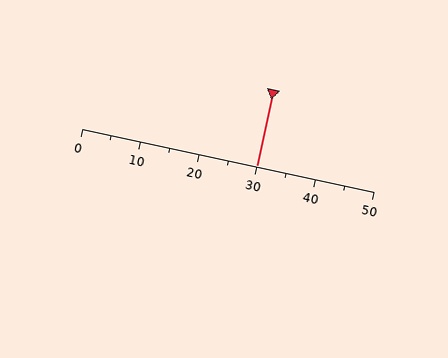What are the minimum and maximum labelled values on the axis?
The axis runs from 0 to 50.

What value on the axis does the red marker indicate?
The marker indicates approximately 30.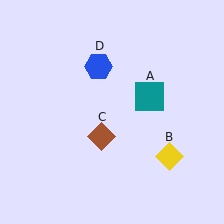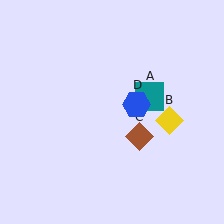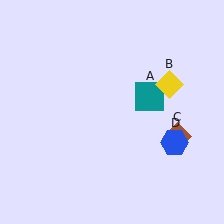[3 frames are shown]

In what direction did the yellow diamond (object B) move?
The yellow diamond (object B) moved up.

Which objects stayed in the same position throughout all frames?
Teal square (object A) remained stationary.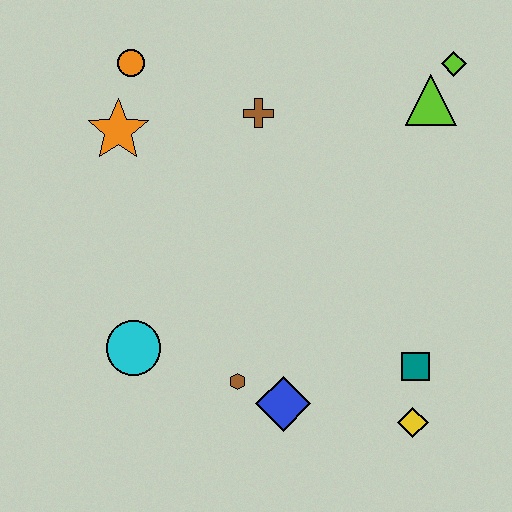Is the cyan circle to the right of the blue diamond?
No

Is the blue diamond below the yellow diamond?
No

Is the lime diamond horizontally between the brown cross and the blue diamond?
No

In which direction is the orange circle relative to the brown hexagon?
The orange circle is above the brown hexagon.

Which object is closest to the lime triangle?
The lime diamond is closest to the lime triangle.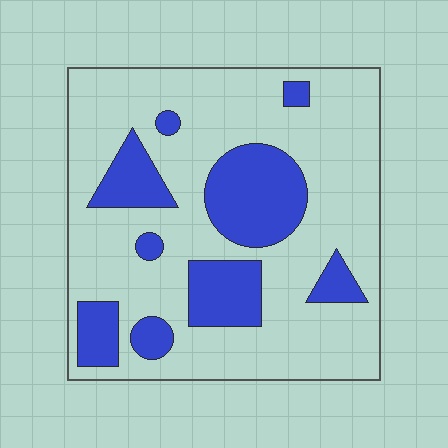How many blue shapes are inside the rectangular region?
9.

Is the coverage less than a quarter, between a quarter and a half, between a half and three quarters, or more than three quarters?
Between a quarter and a half.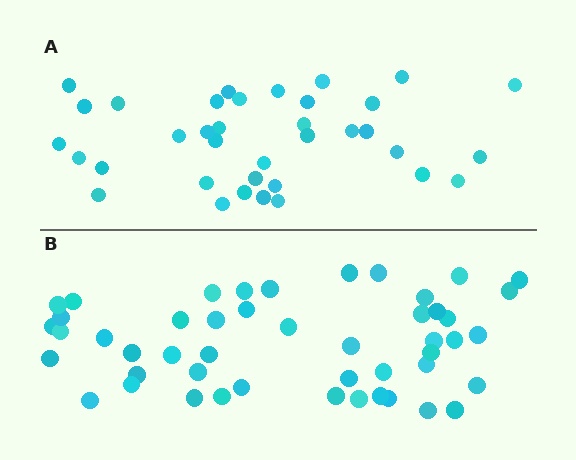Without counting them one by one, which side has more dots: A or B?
Region B (the bottom region) has more dots.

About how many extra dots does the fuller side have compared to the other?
Region B has roughly 12 or so more dots than region A.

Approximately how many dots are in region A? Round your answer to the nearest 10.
About 40 dots. (The exact count is 36, which rounds to 40.)